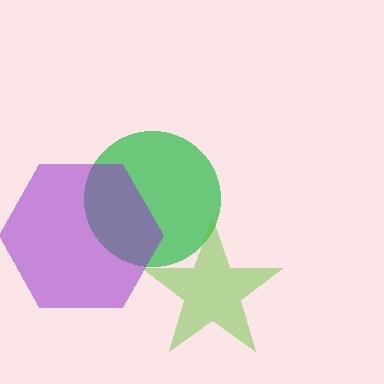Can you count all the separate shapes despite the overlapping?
Yes, there are 3 separate shapes.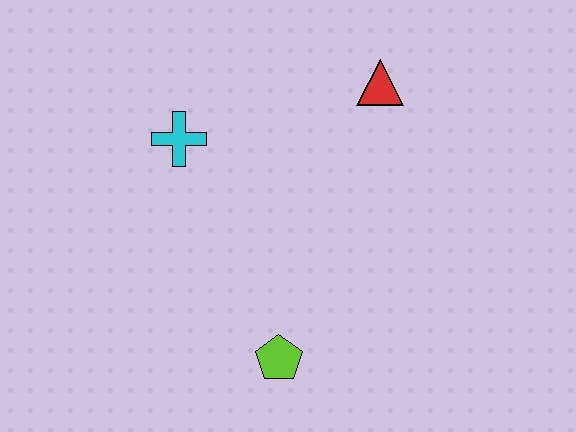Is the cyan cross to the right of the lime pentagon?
No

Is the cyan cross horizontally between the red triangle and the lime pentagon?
No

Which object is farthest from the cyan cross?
The lime pentagon is farthest from the cyan cross.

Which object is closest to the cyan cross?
The red triangle is closest to the cyan cross.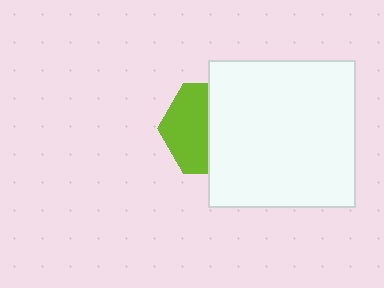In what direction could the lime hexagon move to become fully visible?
The lime hexagon could move left. That would shift it out from behind the white square entirely.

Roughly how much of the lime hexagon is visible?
About half of it is visible (roughly 47%).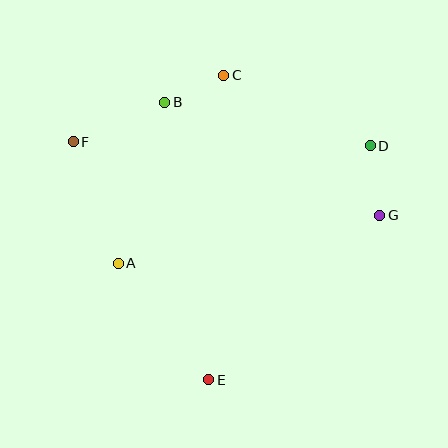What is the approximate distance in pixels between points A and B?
The distance between A and B is approximately 168 pixels.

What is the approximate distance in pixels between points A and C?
The distance between A and C is approximately 216 pixels.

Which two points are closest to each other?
Points B and C are closest to each other.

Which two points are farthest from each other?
Points F and G are farthest from each other.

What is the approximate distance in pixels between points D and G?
The distance between D and G is approximately 70 pixels.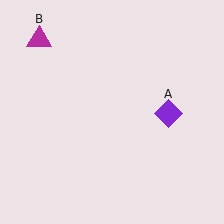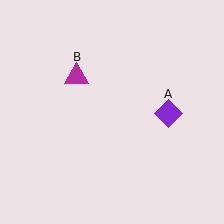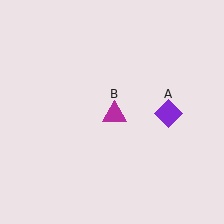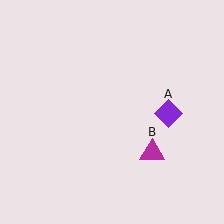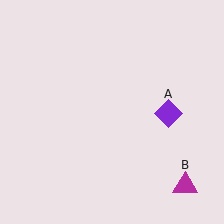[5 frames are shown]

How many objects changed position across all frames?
1 object changed position: magenta triangle (object B).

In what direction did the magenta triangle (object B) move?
The magenta triangle (object B) moved down and to the right.